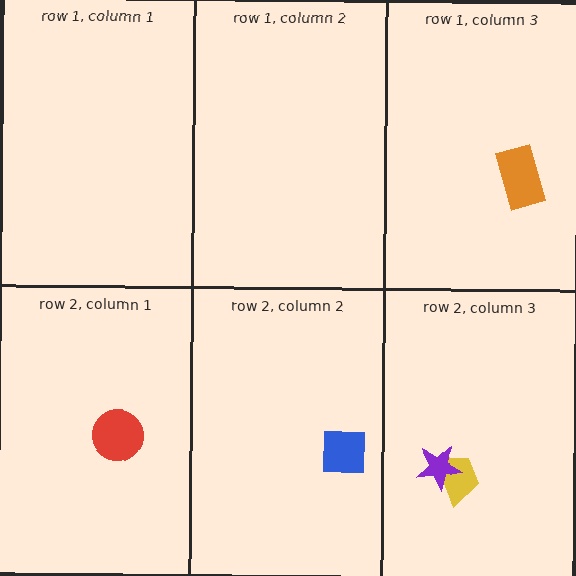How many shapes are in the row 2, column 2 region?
1.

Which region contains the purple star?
The row 2, column 3 region.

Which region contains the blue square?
The row 2, column 2 region.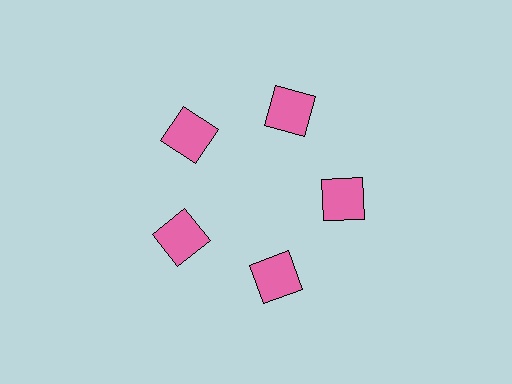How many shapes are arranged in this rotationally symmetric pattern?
There are 5 shapes, arranged in 5 groups of 1.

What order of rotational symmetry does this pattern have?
This pattern has 5-fold rotational symmetry.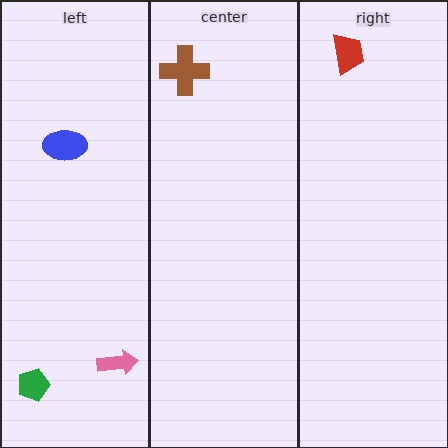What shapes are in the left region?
The blue ellipse, the green pentagon, the pink arrow.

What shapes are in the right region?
The red trapezoid.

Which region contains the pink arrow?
The left region.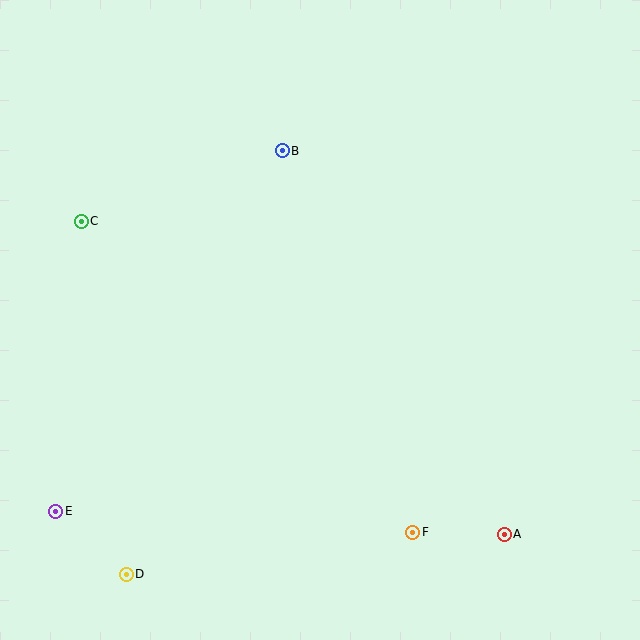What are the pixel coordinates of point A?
Point A is at (504, 534).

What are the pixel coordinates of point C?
Point C is at (81, 221).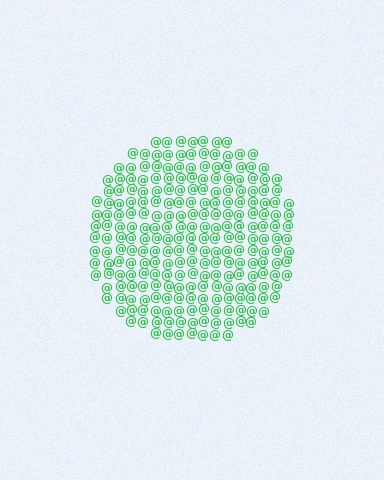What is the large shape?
The large shape is a circle.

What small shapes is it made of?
It is made of small at signs.